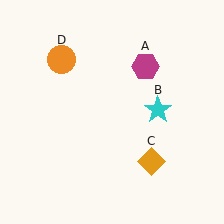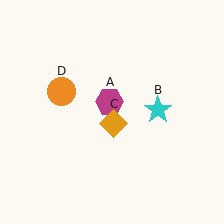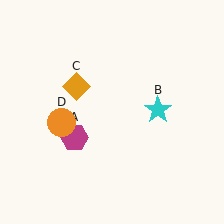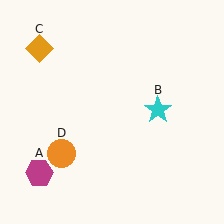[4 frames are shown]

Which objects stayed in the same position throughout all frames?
Cyan star (object B) remained stationary.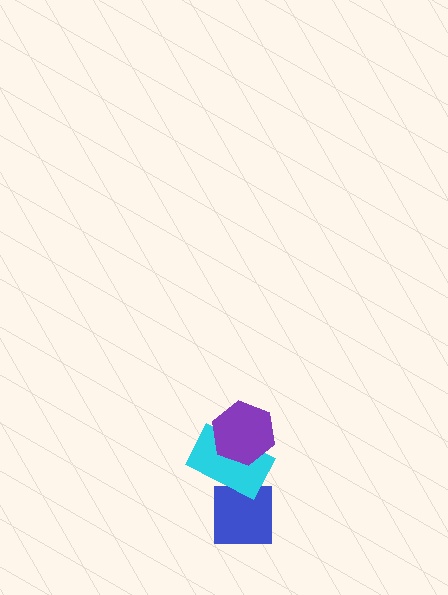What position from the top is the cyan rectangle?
The cyan rectangle is 2nd from the top.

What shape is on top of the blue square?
The cyan rectangle is on top of the blue square.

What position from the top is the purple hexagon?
The purple hexagon is 1st from the top.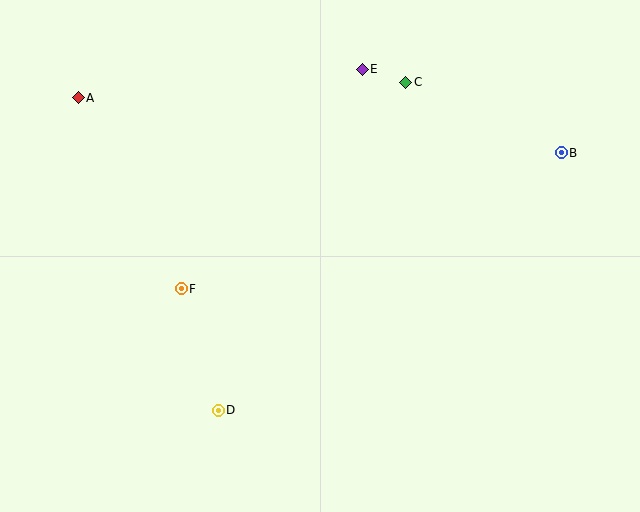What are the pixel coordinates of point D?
Point D is at (218, 410).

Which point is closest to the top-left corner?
Point A is closest to the top-left corner.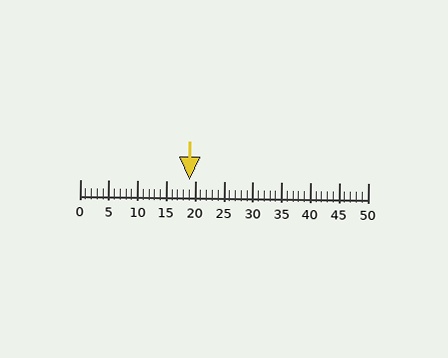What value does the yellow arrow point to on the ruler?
The yellow arrow points to approximately 19.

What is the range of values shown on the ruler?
The ruler shows values from 0 to 50.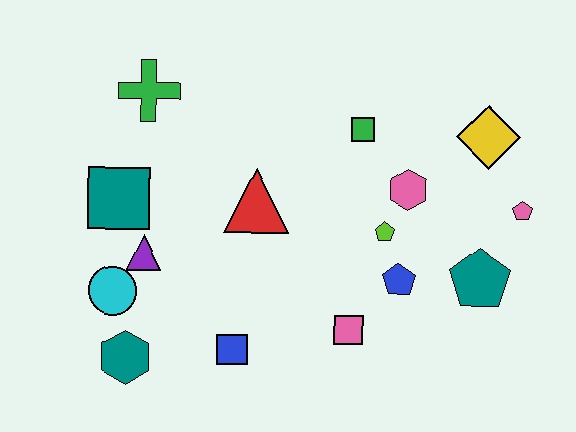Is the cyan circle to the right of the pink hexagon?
No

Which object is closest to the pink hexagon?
The lime pentagon is closest to the pink hexagon.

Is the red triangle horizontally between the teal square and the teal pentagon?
Yes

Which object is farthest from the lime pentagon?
The teal hexagon is farthest from the lime pentagon.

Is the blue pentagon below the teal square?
Yes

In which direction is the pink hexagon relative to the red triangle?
The pink hexagon is to the right of the red triangle.